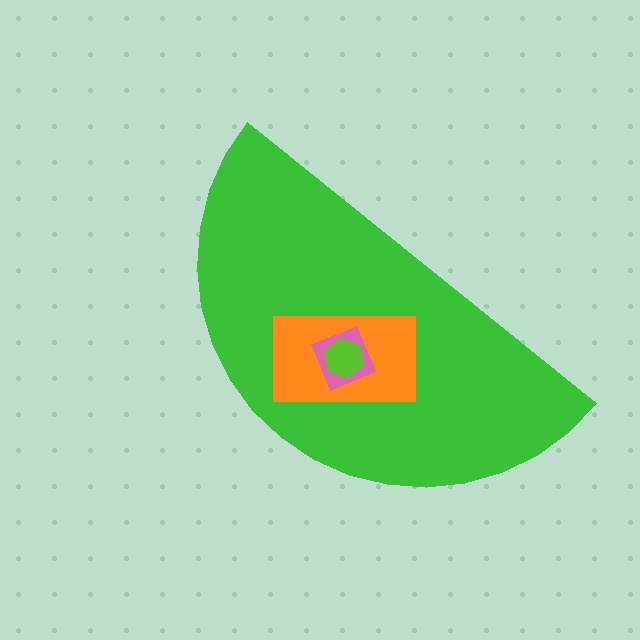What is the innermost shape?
The lime hexagon.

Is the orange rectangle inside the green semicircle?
Yes.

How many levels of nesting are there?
4.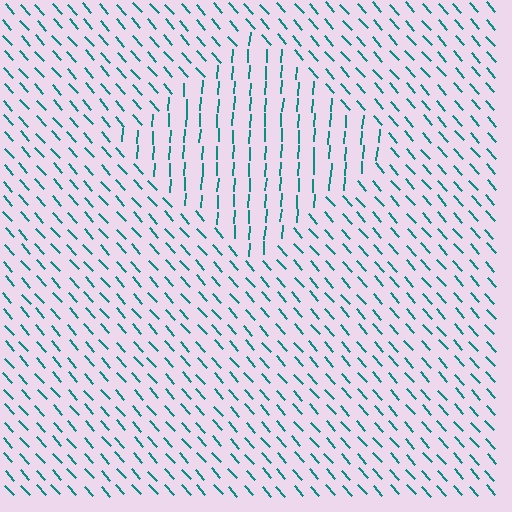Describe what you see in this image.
The image is filled with small teal line segments. A diamond region in the image has lines oriented differently from the surrounding lines, creating a visible texture boundary.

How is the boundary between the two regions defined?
The boundary is defined purely by a change in line orientation (approximately 45 degrees difference). All lines are the same color and thickness.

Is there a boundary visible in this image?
Yes, there is a texture boundary formed by a change in line orientation.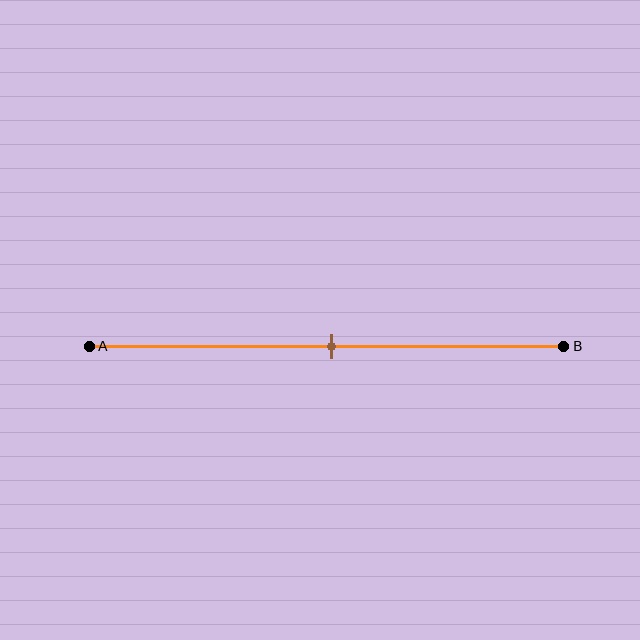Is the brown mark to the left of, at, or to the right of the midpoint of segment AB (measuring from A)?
The brown mark is approximately at the midpoint of segment AB.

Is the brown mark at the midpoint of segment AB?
Yes, the mark is approximately at the midpoint.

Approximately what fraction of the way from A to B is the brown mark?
The brown mark is approximately 50% of the way from A to B.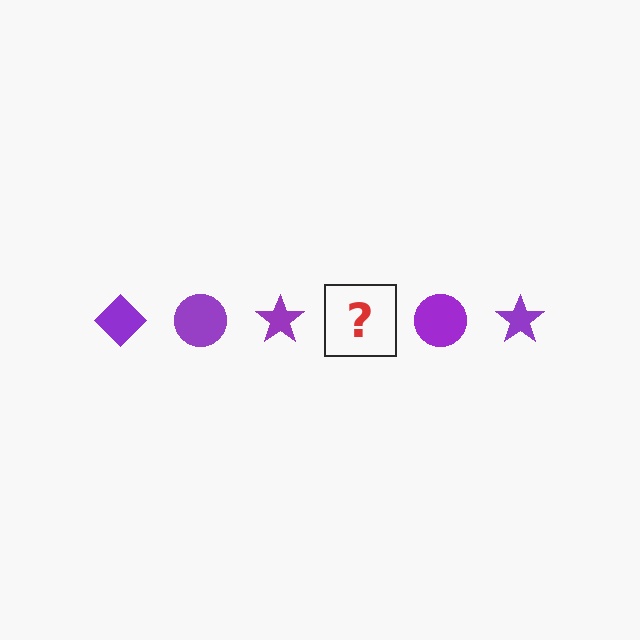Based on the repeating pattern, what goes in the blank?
The blank should be a purple diamond.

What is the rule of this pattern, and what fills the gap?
The rule is that the pattern cycles through diamond, circle, star shapes in purple. The gap should be filled with a purple diamond.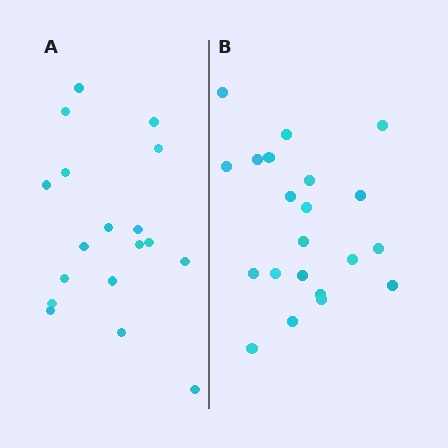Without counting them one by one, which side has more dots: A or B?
Region B (the right region) has more dots.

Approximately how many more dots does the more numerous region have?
Region B has just a few more — roughly 2 or 3 more dots than region A.